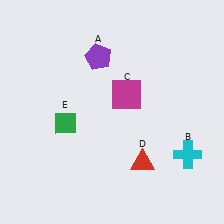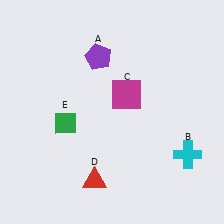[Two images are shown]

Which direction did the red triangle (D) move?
The red triangle (D) moved left.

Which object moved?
The red triangle (D) moved left.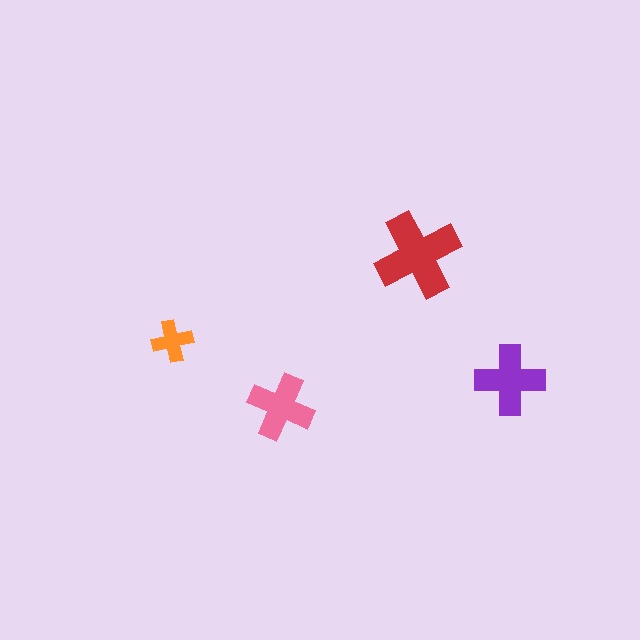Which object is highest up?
The red cross is topmost.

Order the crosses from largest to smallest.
the red one, the purple one, the pink one, the orange one.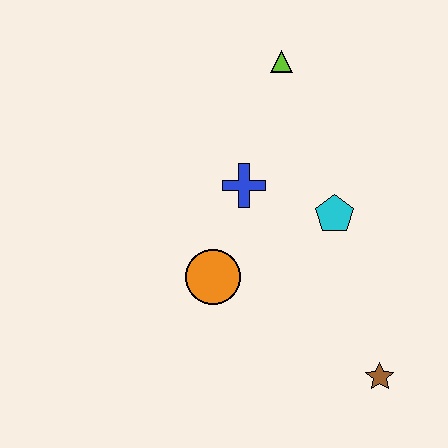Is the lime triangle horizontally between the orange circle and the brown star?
Yes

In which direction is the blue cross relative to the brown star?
The blue cross is above the brown star.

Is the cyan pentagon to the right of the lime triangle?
Yes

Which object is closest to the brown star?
The cyan pentagon is closest to the brown star.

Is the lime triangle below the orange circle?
No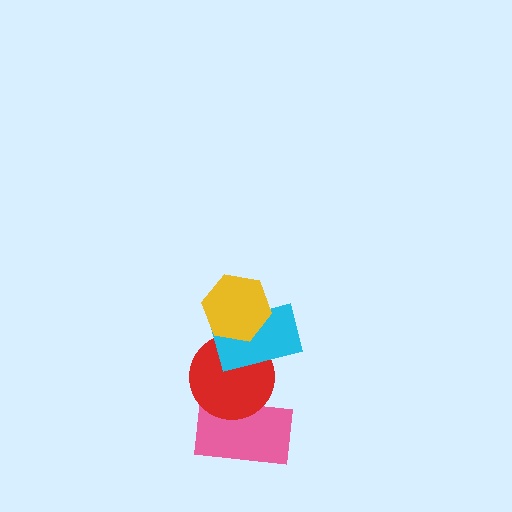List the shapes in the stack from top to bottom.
From top to bottom: the yellow hexagon, the cyan rectangle, the red circle, the pink rectangle.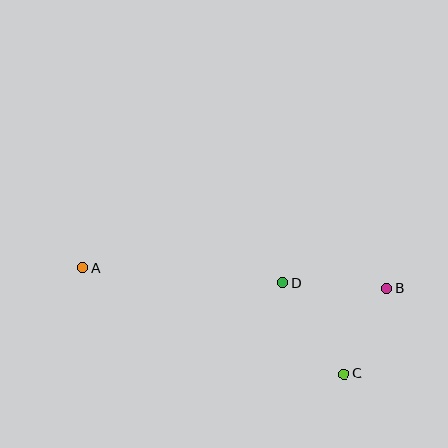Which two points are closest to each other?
Points B and C are closest to each other.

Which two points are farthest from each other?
Points A and B are farthest from each other.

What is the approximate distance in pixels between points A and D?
The distance between A and D is approximately 200 pixels.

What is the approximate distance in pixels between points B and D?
The distance between B and D is approximately 104 pixels.